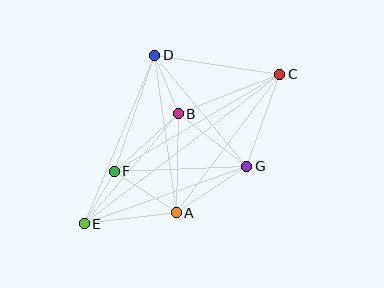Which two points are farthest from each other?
Points C and E are farthest from each other.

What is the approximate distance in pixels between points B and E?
The distance between B and E is approximately 145 pixels.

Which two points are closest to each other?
Points E and F are closest to each other.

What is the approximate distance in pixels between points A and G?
The distance between A and G is approximately 85 pixels.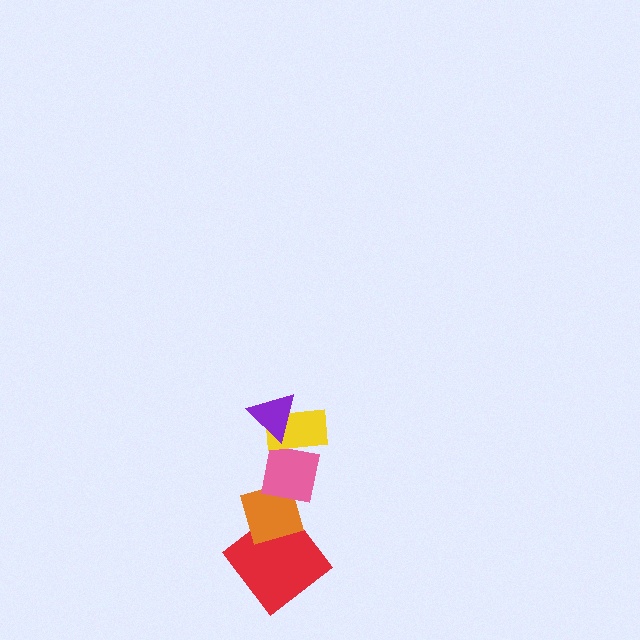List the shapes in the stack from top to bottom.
From top to bottom: the purple triangle, the yellow rectangle, the pink square, the orange diamond, the red diamond.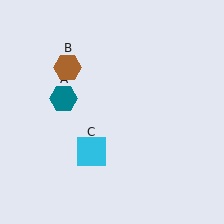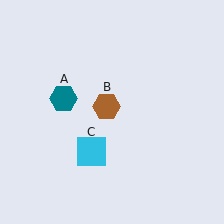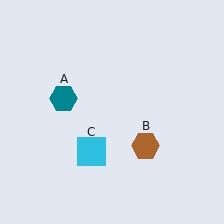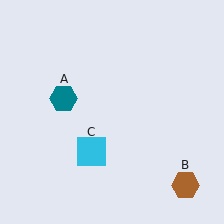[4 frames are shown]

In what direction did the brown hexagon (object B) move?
The brown hexagon (object B) moved down and to the right.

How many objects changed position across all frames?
1 object changed position: brown hexagon (object B).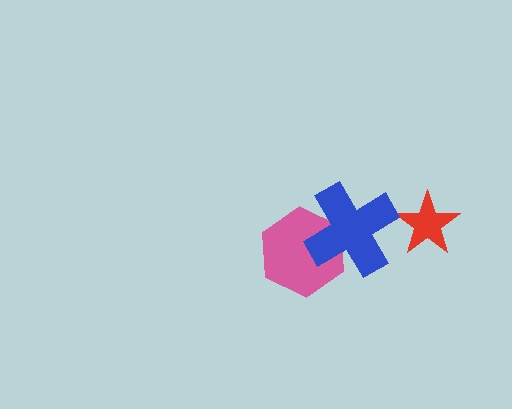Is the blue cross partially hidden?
No, no other shape covers it.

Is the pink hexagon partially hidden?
Yes, it is partially covered by another shape.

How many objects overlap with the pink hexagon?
1 object overlaps with the pink hexagon.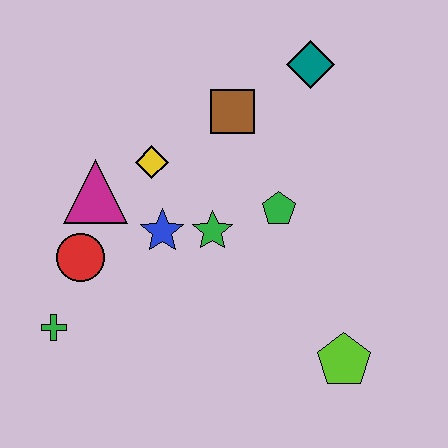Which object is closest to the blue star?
The green star is closest to the blue star.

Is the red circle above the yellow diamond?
No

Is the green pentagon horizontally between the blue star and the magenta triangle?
No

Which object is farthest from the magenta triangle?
The lime pentagon is farthest from the magenta triangle.